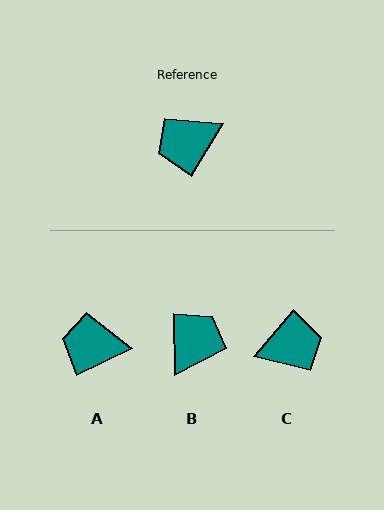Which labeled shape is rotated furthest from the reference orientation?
C, about 171 degrees away.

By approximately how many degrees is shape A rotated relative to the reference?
Approximately 34 degrees clockwise.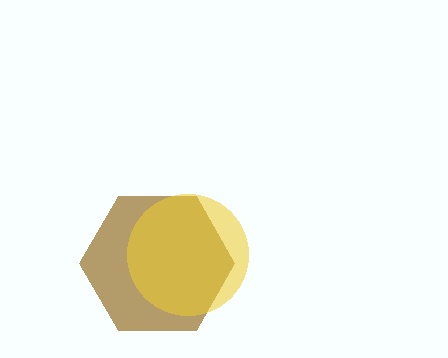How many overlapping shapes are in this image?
There are 2 overlapping shapes in the image.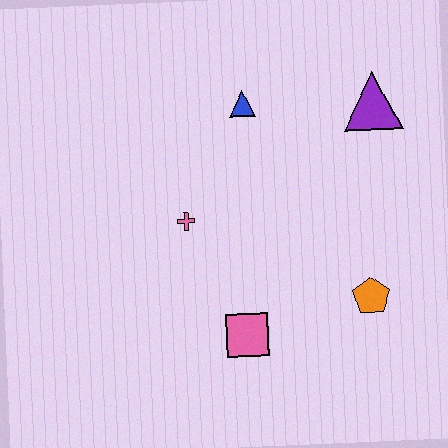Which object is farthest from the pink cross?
The purple triangle is farthest from the pink cross.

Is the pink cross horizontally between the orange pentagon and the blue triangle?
No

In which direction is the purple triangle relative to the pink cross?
The purple triangle is to the right of the pink cross.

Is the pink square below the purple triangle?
Yes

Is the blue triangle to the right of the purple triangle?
No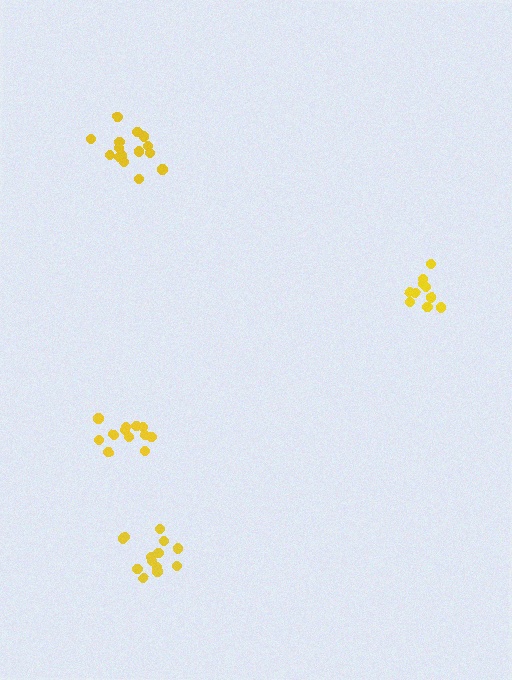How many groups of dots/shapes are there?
There are 4 groups.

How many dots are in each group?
Group 1: 15 dots, Group 2: 13 dots, Group 3: 12 dots, Group 4: 10 dots (50 total).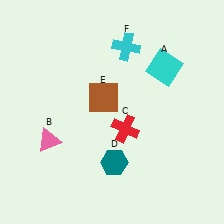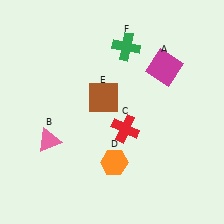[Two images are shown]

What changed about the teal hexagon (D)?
In Image 1, D is teal. In Image 2, it changed to orange.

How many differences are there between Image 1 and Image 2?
There are 3 differences between the two images.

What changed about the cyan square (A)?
In Image 1, A is cyan. In Image 2, it changed to magenta.